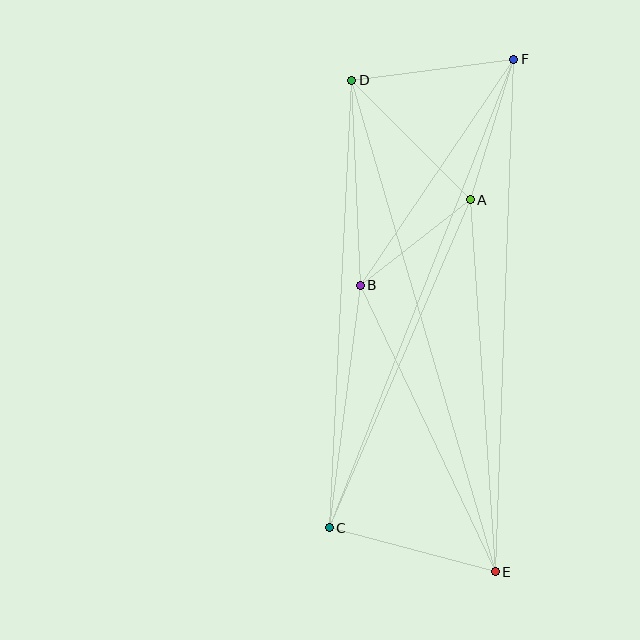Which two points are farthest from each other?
Points E and F are farthest from each other.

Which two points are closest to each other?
Points A and B are closest to each other.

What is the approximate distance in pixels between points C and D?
The distance between C and D is approximately 448 pixels.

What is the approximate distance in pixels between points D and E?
The distance between D and E is approximately 512 pixels.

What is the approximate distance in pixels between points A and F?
The distance between A and F is approximately 147 pixels.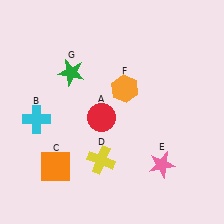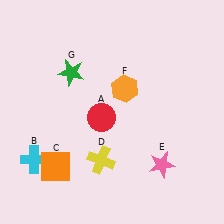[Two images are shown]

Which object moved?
The cyan cross (B) moved down.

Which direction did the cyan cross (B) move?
The cyan cross (B) moved down.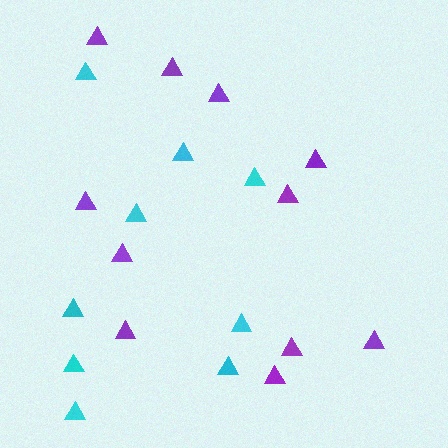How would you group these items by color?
There are 2 groups: one group of purple triangles (11) and one group of cyan triangles (9).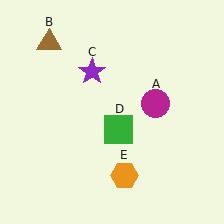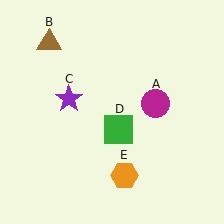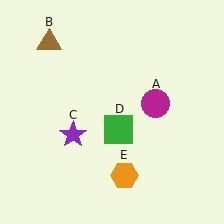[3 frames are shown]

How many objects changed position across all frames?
1 object changed position: purple star (object C).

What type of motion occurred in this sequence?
The purple star (object C) rotated counterclockwise around the center of the scene.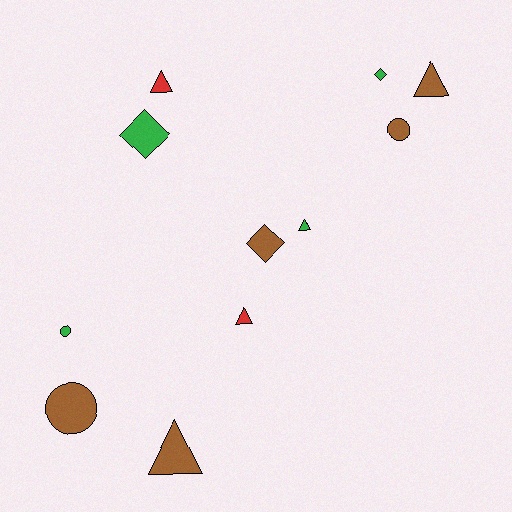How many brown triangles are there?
There are 2 brown triangles.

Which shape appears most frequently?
Triangle, with 5 objects.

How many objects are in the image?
There are 11 objects.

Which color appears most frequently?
Brown, with 5 objects.